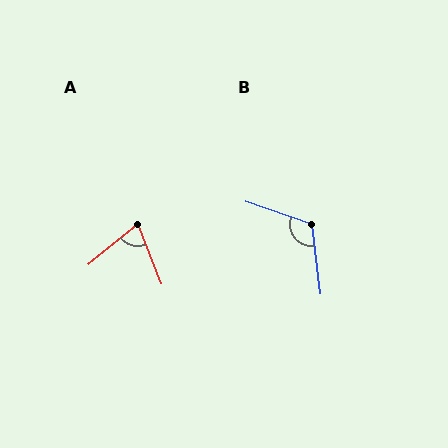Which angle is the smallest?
A, at approximately 73 degrees.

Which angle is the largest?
B, at approximately 116 degrees.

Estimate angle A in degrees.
Approximately 73 degrees.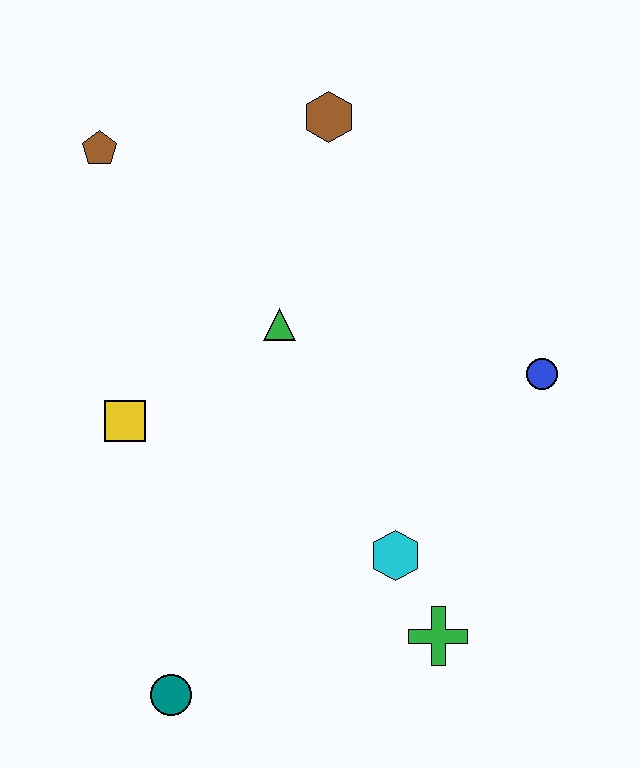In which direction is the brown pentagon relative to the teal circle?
The brown pentagon is above the teal circle.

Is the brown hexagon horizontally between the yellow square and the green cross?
Yes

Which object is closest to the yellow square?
The green triangle is closest to the yellow square.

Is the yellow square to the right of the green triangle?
No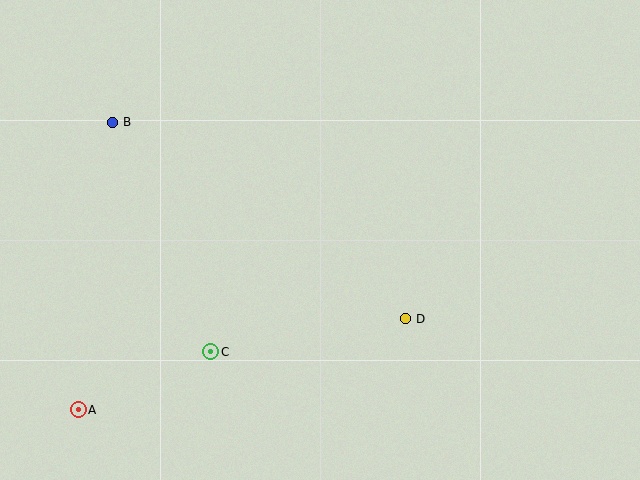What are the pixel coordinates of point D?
Point D is at (406, 319).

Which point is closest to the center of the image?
Point D at (406, 319) is closest to the center.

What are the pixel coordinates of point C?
Point C is at (211, 352).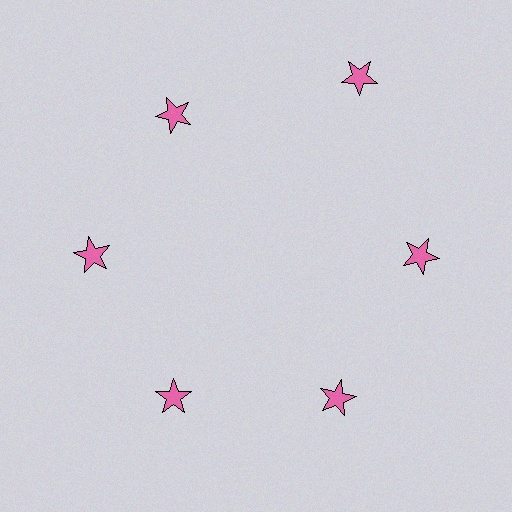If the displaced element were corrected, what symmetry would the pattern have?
It would have 6-fold rotational symmetry — the pattern would map onto itself every 60 degrees.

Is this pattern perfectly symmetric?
No. The 6 pink stars are arranged in a ring, but one element near the 1 o'clock position is pushed outward from the center, breaking the 6-fold rotational symmetry.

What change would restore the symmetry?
The symmetry would be restored by moving it inward, back onto the ring so that all 6 stars sit at equal angles and equal distance from the center.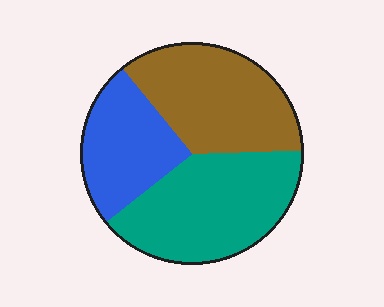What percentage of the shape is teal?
Teal covers about 40% of the shape.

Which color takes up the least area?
Blue, at roughly 25%.